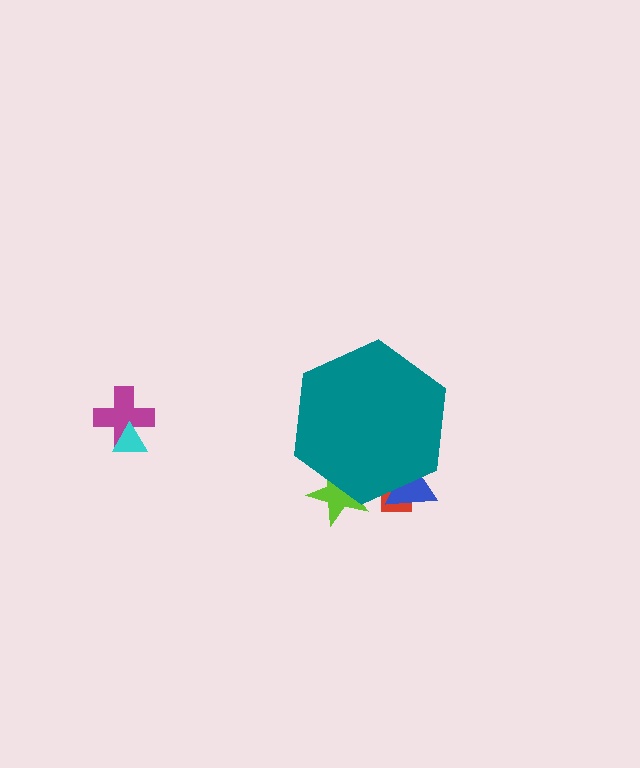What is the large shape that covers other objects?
A teal hexagon.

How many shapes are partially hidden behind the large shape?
3 shapes are partially hidden.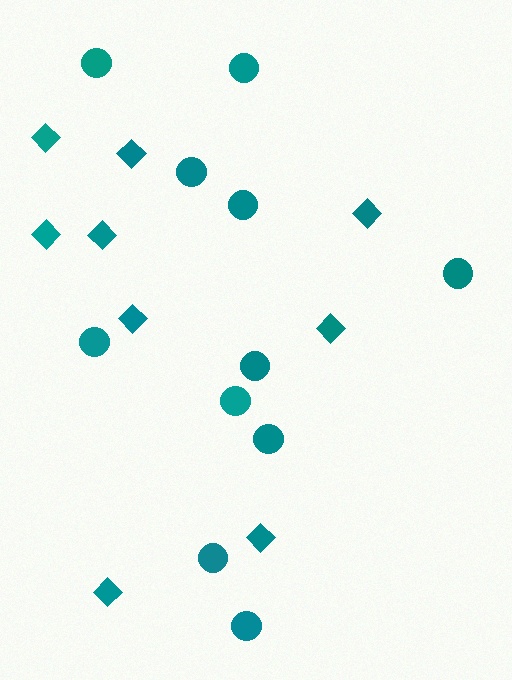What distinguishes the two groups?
There are 2 groups: one group of circles (11) and one group of diamonds (9).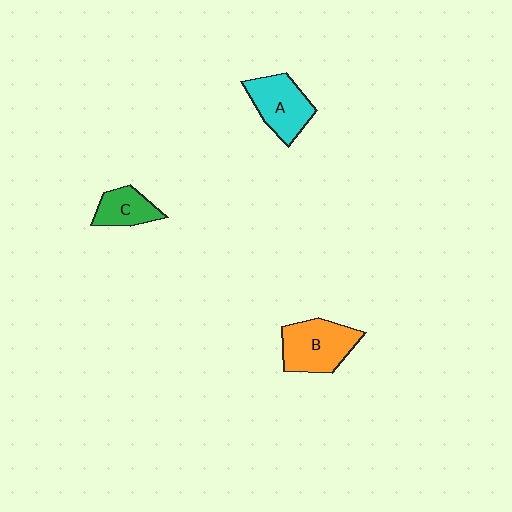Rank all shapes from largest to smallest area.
From largest to smallest: B (orange), A (cyan), C (green).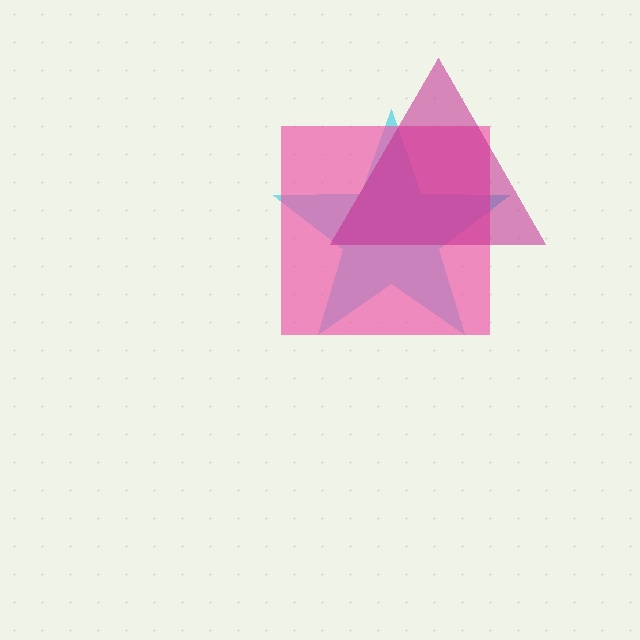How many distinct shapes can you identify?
There are 3 distinct shapes: a cyan star, a pink square, a magenta triangle.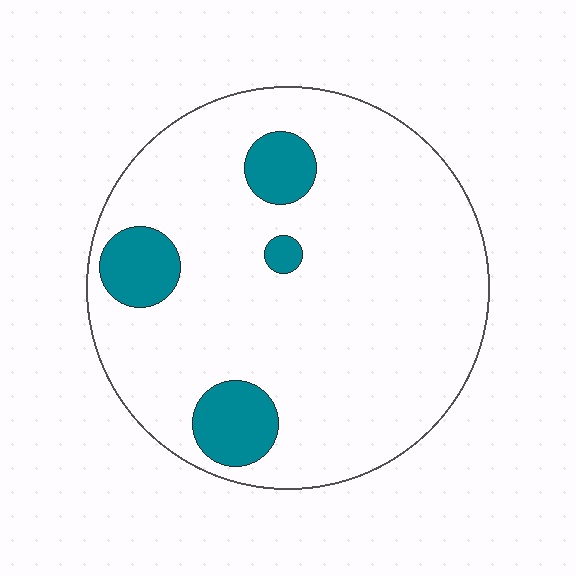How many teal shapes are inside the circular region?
4.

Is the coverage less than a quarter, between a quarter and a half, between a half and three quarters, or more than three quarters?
Less than a quarter.